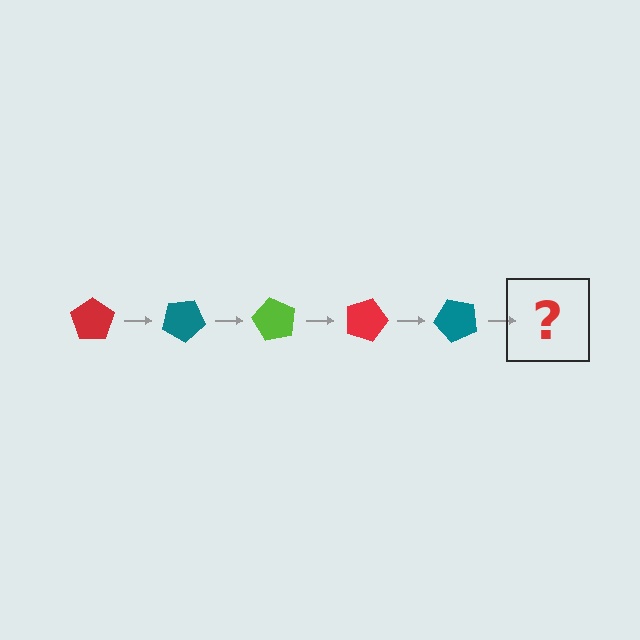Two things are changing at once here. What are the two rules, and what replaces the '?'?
The two rules are that it rotates 30 degrees each step and the color cycles through red, teal, and lime. The '?' should be a lime pentagon, rotated 150 degrees from the start.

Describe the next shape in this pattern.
It should be a lime pentagon, rotated 150 degrees from the start.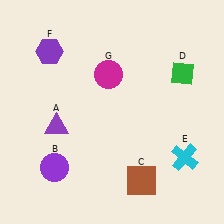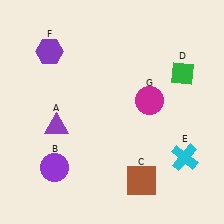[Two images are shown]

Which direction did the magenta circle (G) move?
The magenta circle (G) moved right.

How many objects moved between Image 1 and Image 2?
1 object moved between the two images.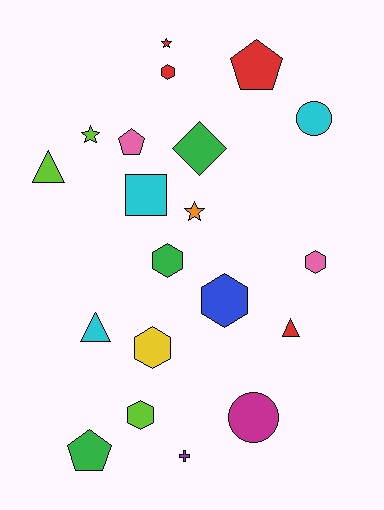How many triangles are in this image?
There are 3 triangles.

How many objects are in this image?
There are 20 objects.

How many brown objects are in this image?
There are no brown objects.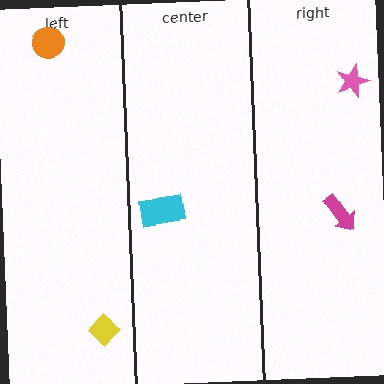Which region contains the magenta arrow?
The right region.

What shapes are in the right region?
The magenta arrow, the pink star.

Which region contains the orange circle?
The left region.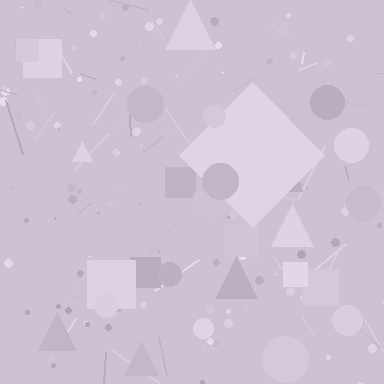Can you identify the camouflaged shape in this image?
The camouflaged shape is a diamond.